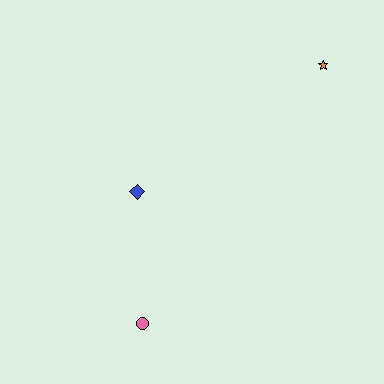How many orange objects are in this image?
There is 1 orange object.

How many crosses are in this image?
There are no crosses.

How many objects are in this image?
There are 3 objects.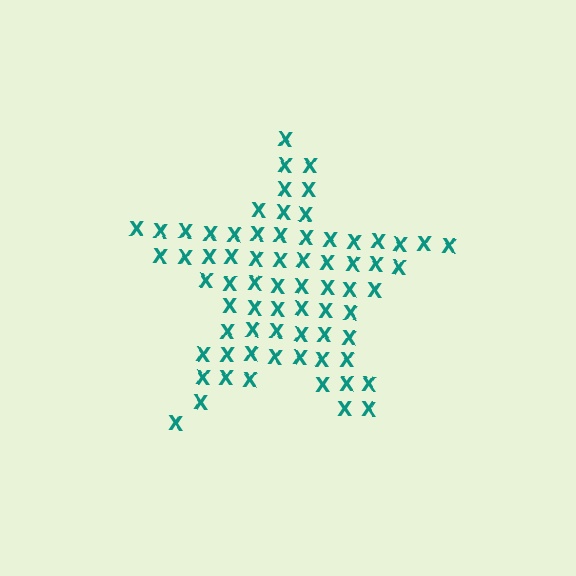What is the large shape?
The large shape is a star.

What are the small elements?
The small elements are letter X's.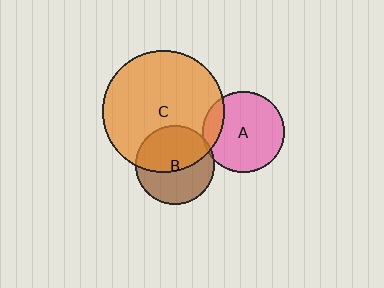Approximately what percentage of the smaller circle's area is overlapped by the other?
Approximately 15%.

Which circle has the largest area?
Circle C (orange).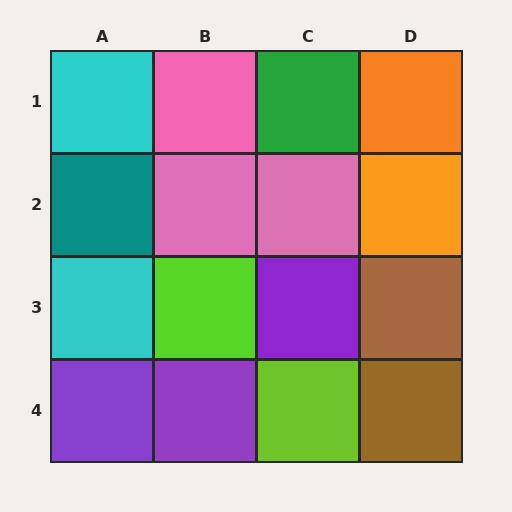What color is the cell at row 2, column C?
Pink.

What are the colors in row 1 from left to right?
Cyan, pink, green, orange.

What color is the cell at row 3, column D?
Brown.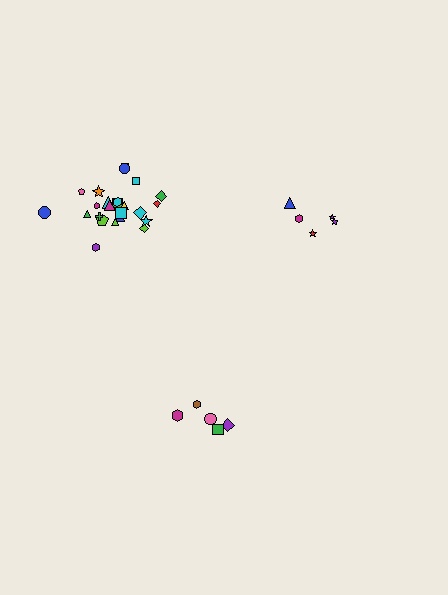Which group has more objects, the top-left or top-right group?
The top-left group.